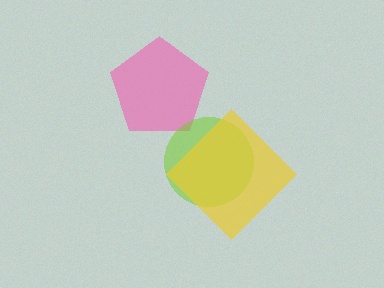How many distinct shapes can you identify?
There are 3 distinct shapes: a pink pentagon, a lime circle, a yellow diamond.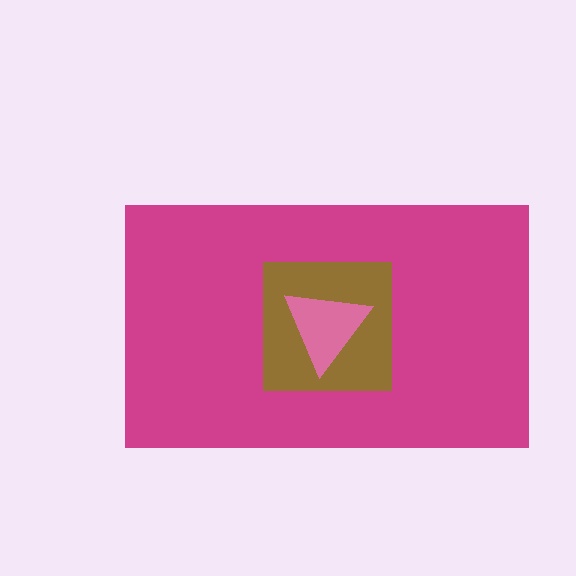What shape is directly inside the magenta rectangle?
The brown square.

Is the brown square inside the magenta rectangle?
Yes.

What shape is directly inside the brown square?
The pink triangle.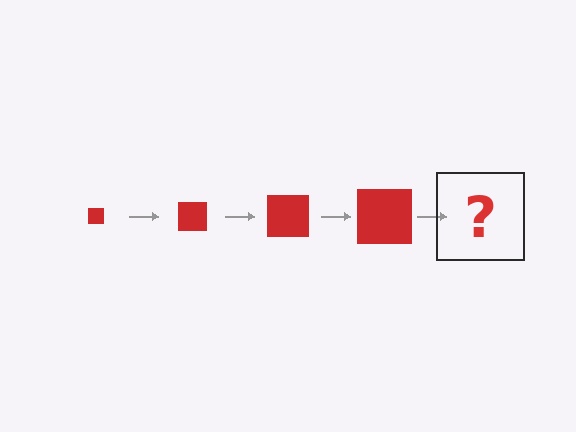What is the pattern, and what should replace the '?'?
The pattern is that the square gets progressively larger each step. The '?' should be a red square, larger than the previous one.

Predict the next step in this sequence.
The next step is a red square, larger than the previous one.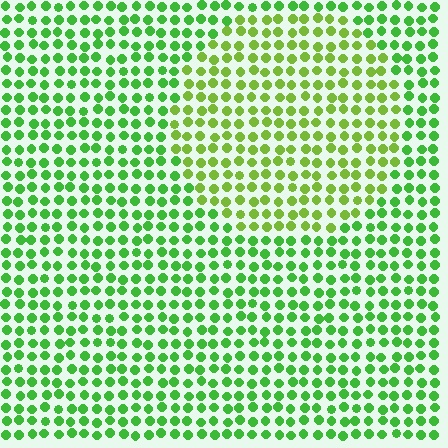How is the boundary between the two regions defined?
The boundary is defined purely by a slight shift in hue (about 28 degrees). Spacing, size, and orientation are identical on both sides.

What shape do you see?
I see a circle.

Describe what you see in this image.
The image is filled with small green elements in a uniform arrangement. A circle-shaped region is visible where the elements are tinted to a slightly different hue, forming a subtle color boundary.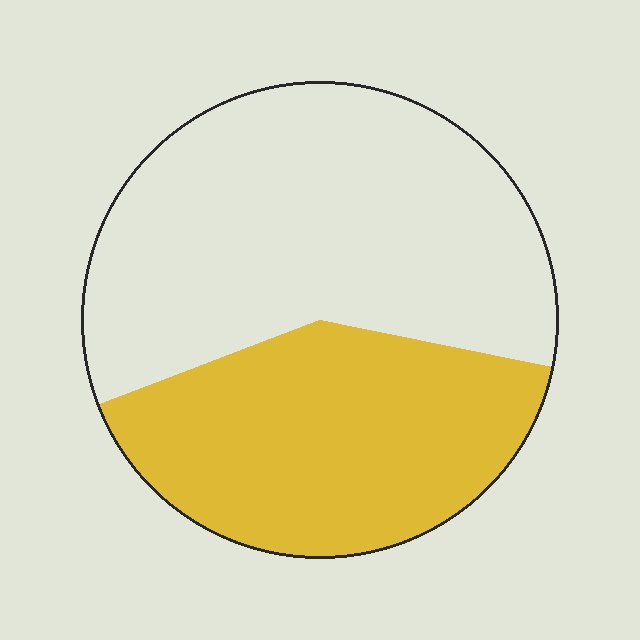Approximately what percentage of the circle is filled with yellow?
Approximately 40%.